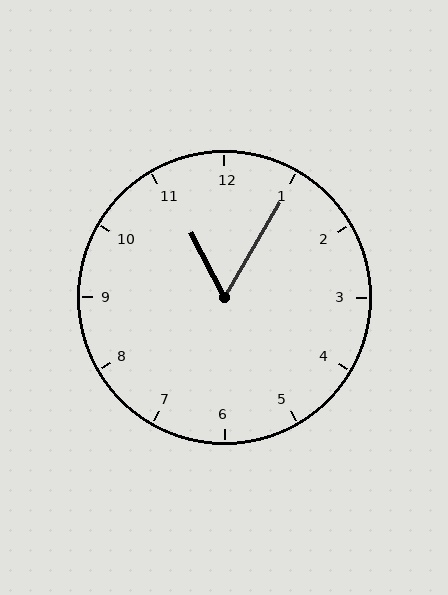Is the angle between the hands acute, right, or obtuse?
It is acute.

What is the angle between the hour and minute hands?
Approximately 58 degrees.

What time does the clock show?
11:05.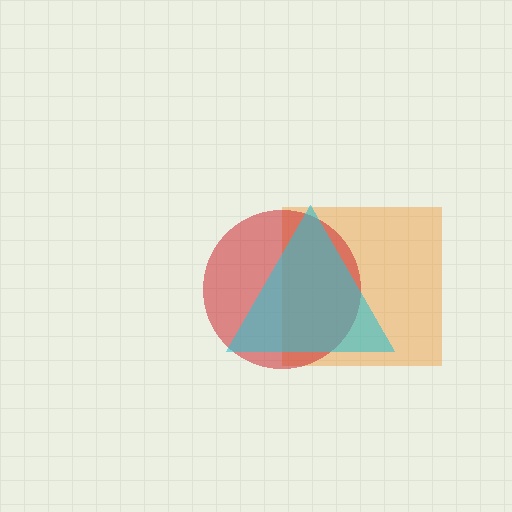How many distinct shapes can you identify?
There are 3 distinct shapes: an orange square, a red circle, a cyan triangle.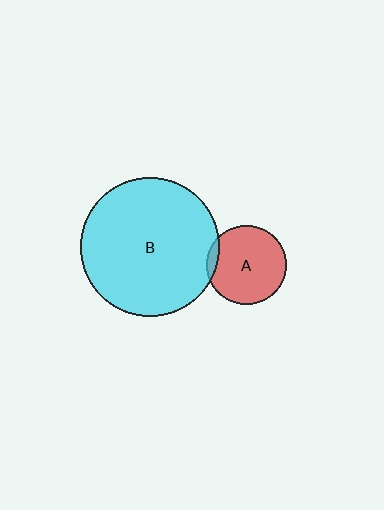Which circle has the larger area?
Circle B (cyan).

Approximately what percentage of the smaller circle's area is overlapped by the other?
Approximately 5%.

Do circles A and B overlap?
Yes.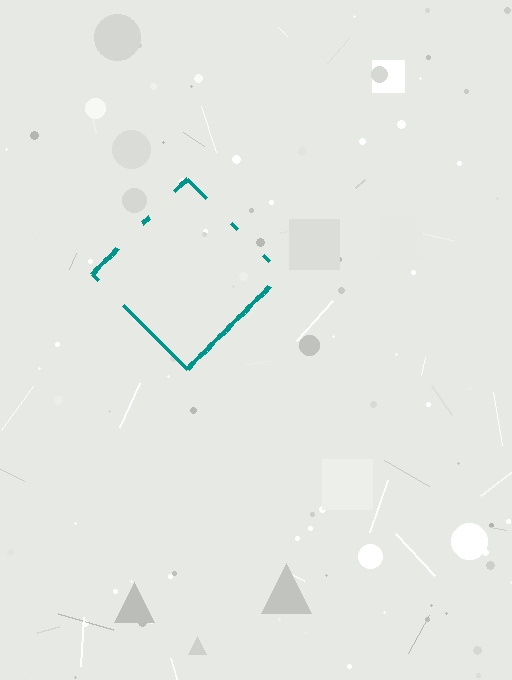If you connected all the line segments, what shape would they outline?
They would outline a diamond.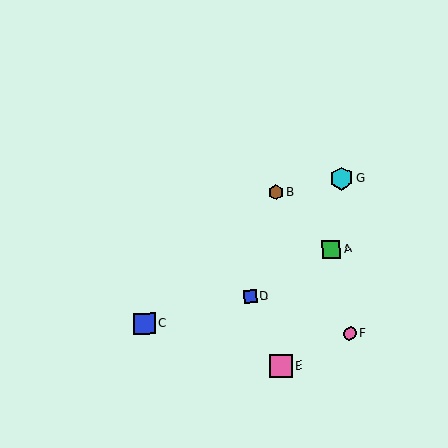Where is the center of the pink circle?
The center of the pink circle is at (350, 333).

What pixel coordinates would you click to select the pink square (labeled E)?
Click at (281, 366) to select the pink square E.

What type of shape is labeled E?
Shape E is a pink square.